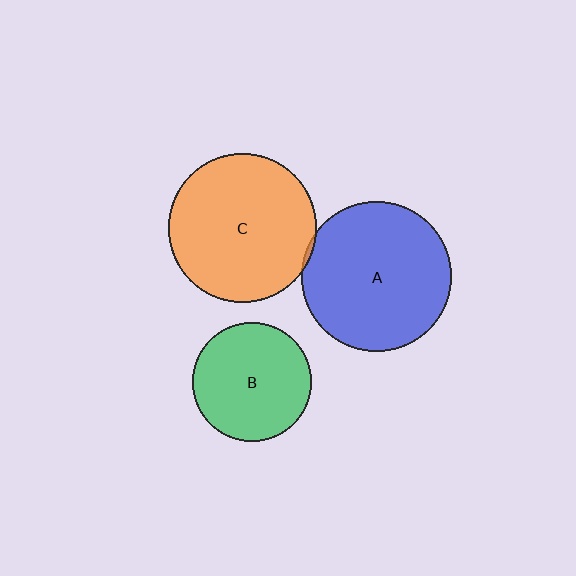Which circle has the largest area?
Circle A (blue).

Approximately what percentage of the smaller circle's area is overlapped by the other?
Approximately 5%.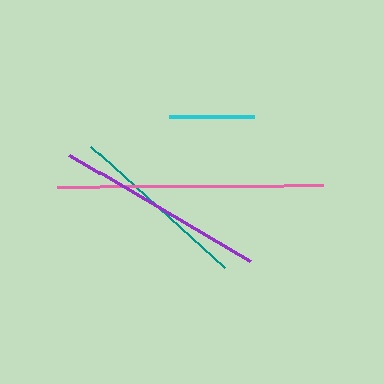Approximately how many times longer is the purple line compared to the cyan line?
The purple line is approximately 2.5 times the length of the cyan line.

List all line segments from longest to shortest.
From longest to shortest: pink, purple, teal, cyan.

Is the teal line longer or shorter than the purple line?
The purple line is longer than the teal line.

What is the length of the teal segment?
The teal segment is approximately 181 pixels long.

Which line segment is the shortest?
The cyan line is the shortest at approximately 85 pixels.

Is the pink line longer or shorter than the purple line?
The pink line is longer than the purple line.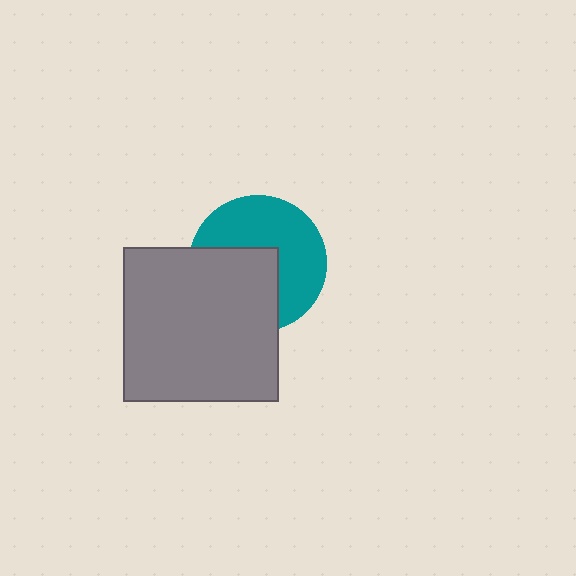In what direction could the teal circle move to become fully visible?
The teal circle could move toward the upper-right. That would shift it out from behind the gray square entirely.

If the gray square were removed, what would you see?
You would see the complete teal circle.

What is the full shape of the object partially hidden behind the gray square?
The partially hidden object is a teal circle.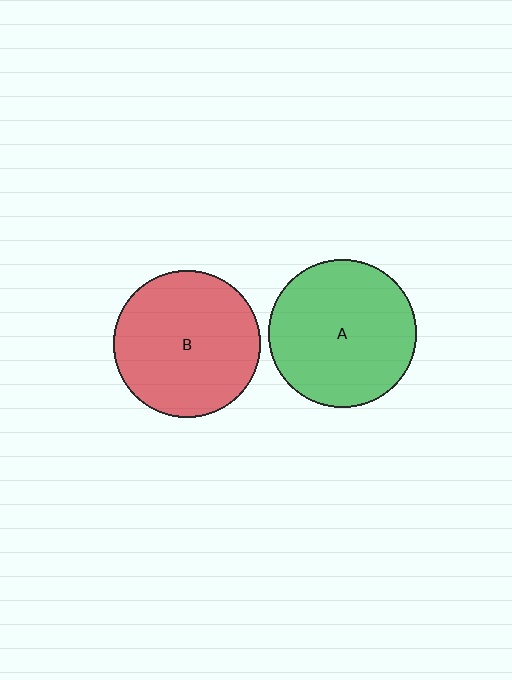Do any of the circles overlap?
No, none of the circles overlap.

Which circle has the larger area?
Circle A (green).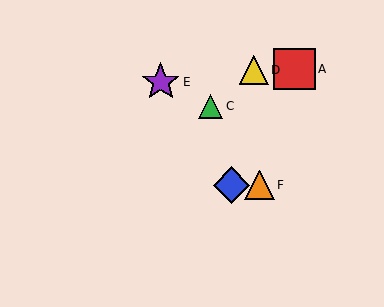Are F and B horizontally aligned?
Yes, both are at y≈185.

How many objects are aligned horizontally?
2 objects (B, F) are aligned horizontally.